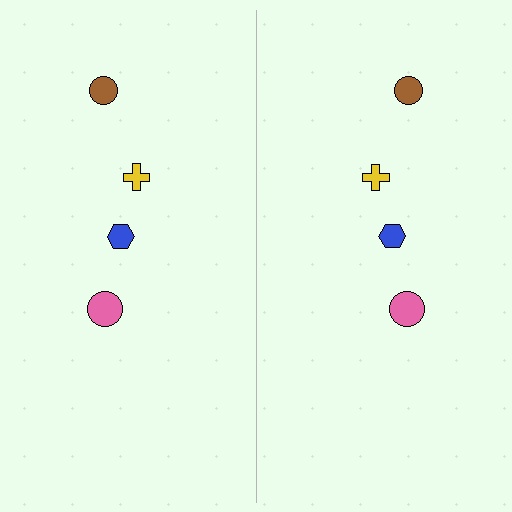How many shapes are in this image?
There are 8 shapes in this image.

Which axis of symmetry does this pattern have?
The pattern has a vertical axis of symmetry running through the center of the image.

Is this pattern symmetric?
Yes, this pattern has bilateral (reflection) symmetry.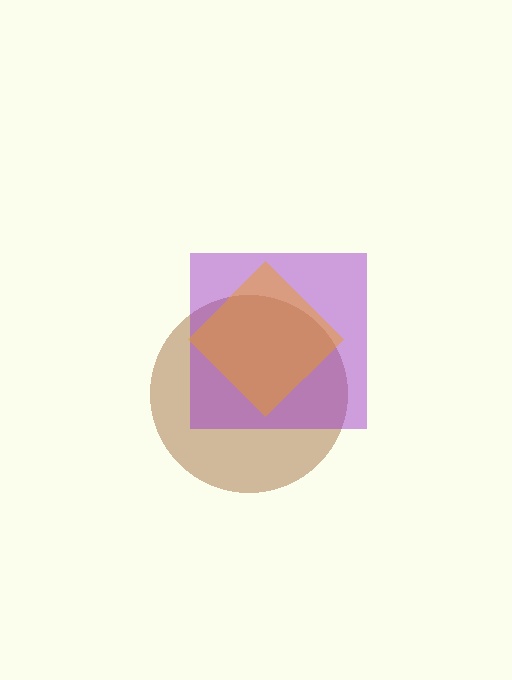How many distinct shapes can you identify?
There are 3 distinct shapes: a brown circle, a purple square, an orange diamond.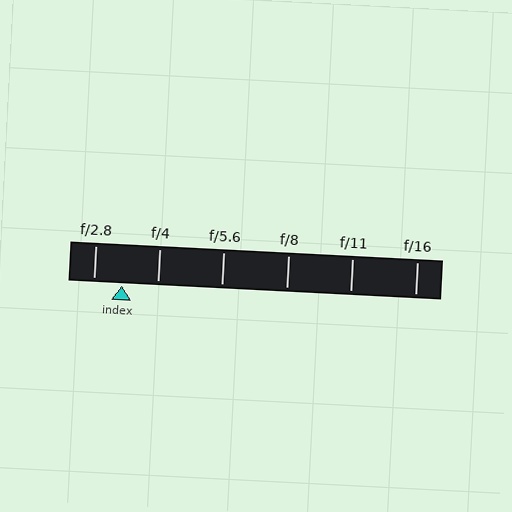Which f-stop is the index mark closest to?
The index mark is closest to f/2.8.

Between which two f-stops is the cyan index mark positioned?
The index mark is between f/2.8 and f/4.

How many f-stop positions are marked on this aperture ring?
There are 6 f-stop positions marked.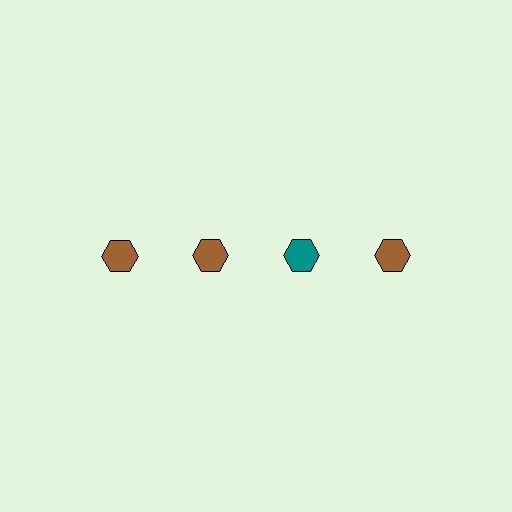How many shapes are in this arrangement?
There are 4 shapes arranged in a grid pattern.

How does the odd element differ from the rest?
It has a different color: teal instead of brown.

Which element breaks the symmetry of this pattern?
The teal hexagon in the top row, center column breaks the symmetry. All other shapes are brown hexagons.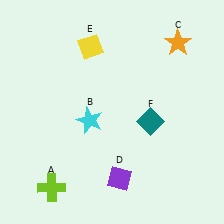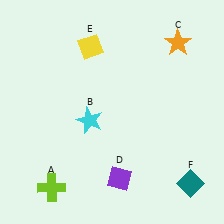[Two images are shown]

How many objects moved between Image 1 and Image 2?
1 object moved between the two images.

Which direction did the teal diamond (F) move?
The teal diamond (F) moved down.